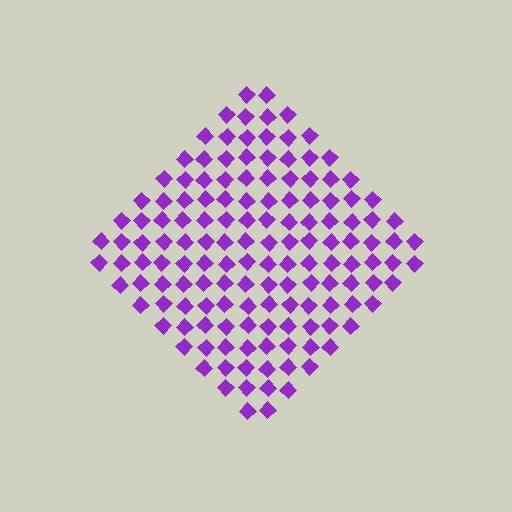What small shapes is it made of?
It is made of small diamonds.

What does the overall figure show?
The overall figure shows a diamond.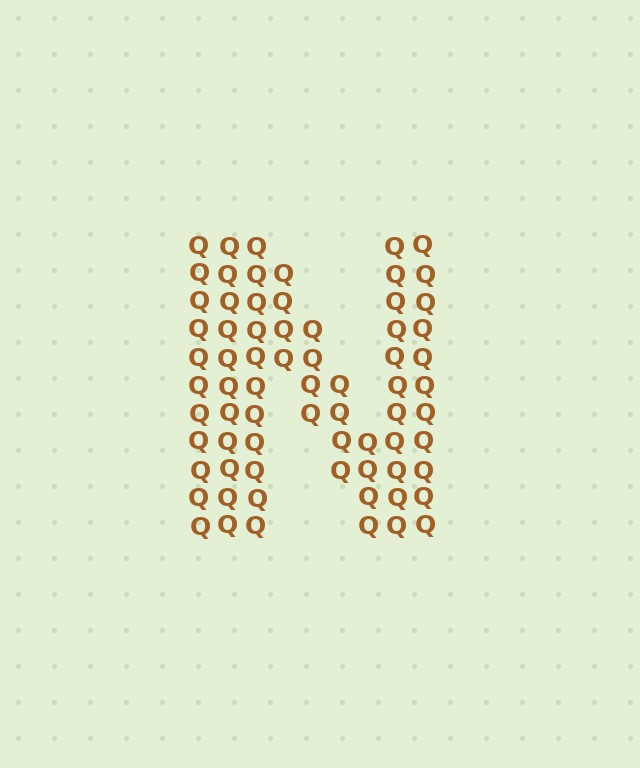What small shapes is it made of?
It is made of small letter Q's.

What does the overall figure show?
The overall figure shows the letter N.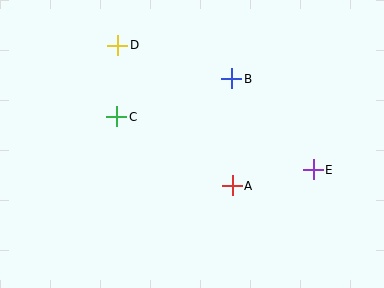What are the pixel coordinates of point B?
Point B is at (232, 79).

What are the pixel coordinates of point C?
Point C is at (117, 117).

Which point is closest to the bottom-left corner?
Point C is closest to the bottom-left corner.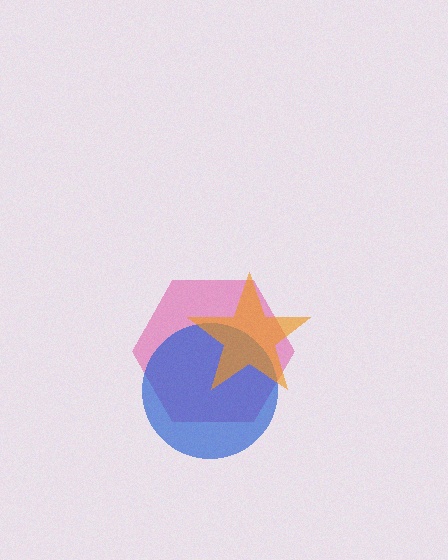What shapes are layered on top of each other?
The layered shapes are: a pink hexagon, a blue circle, an orange star.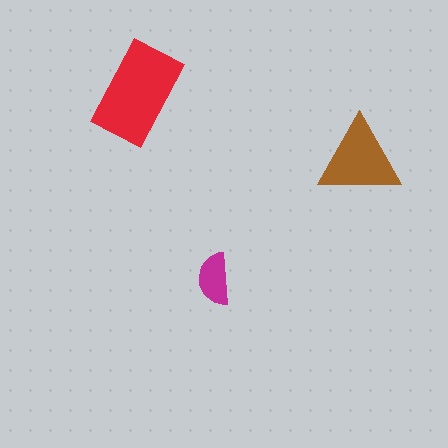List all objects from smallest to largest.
The magenta semicircle, the brown triangle, the red rectangle.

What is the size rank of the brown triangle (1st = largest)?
2nd.